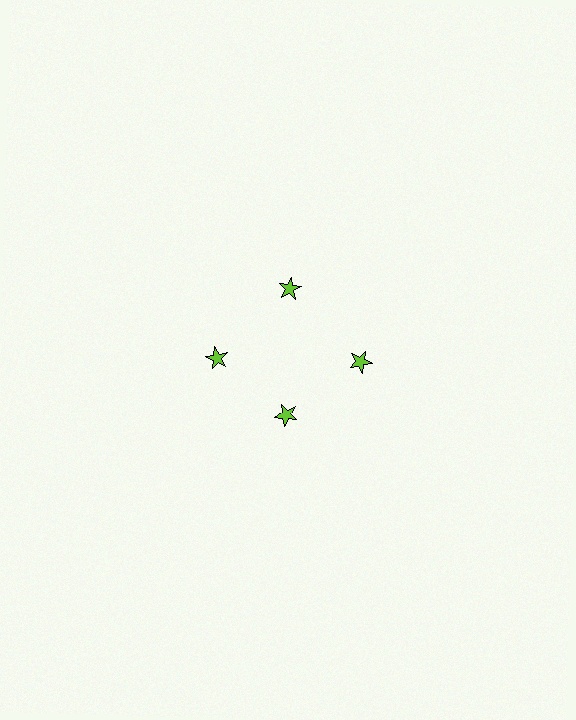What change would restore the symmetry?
The symmetry would be restored by moving it outward, back onto the ring so that all 4 stars sit at equal angles and equal distance from the center.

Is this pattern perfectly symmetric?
No. The 4 lime stars are arranged in a ring, but one element near the 6 o'clock position is pulled inward toward the center, breaking the 4-fold rotational symmetry.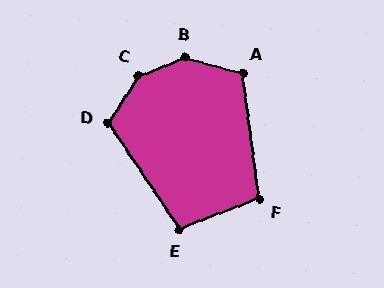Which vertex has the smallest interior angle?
E, at approximately 103 degrees.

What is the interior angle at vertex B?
Approximately 143 degrees (obtuse).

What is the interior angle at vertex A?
Approximately 113 degrees (obtuse).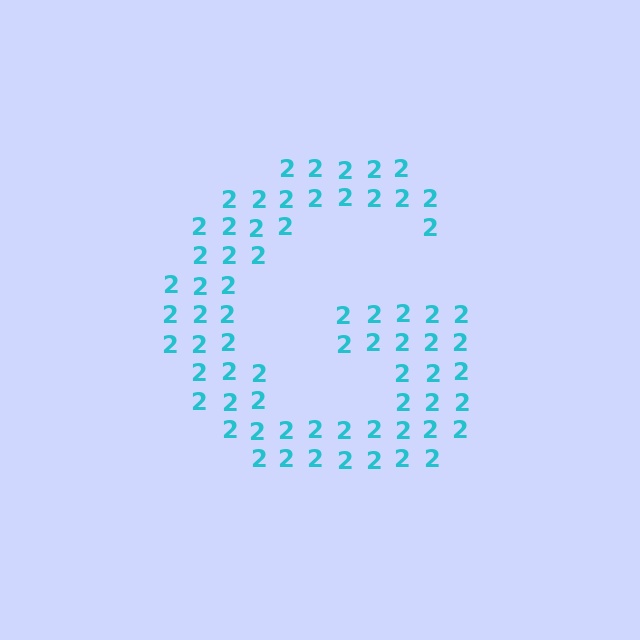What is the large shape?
The large shape is the letter G.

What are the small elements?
The small elements are digit 2's.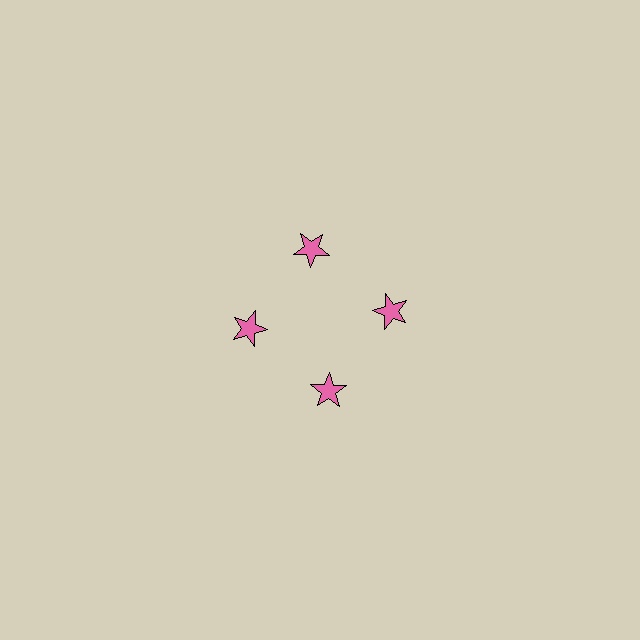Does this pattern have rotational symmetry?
Yes, this pattern has 4-fold rotational symmetry. It looks the same after rotating 90 degrees around the center.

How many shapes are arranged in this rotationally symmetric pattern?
There are 4 shapes, arranged in 4 groups of 1.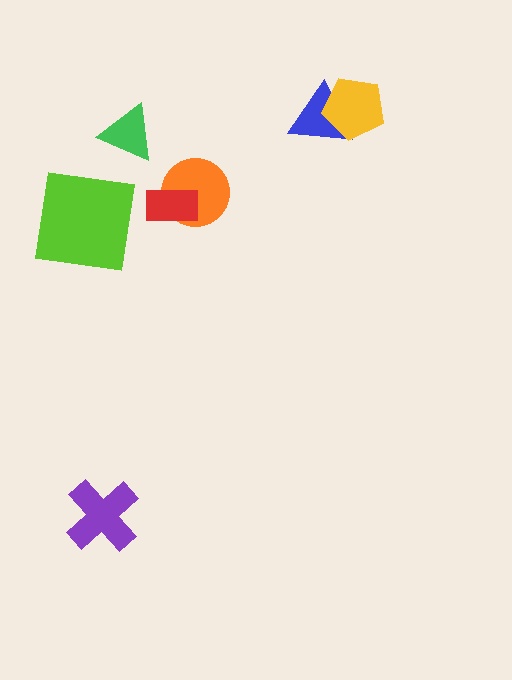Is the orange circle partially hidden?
Yes, it is partially covered by another shape.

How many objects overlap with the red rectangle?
1 object overlaps with the red rectangle.